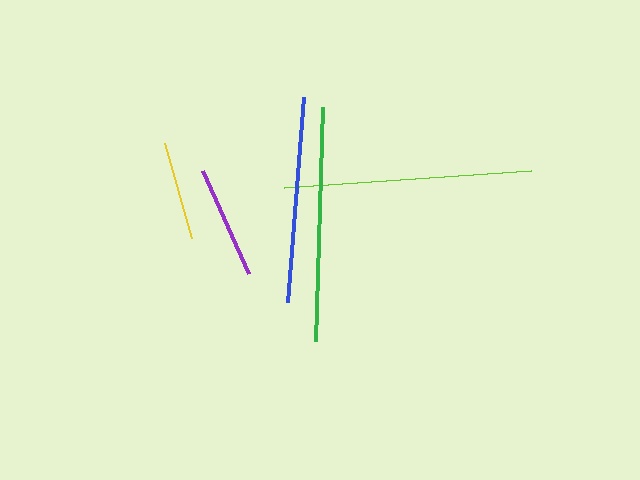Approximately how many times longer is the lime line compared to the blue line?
The lime line is approximately 1.2 times the length of the blue line.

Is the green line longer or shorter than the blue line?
The green line is longer than the blue line.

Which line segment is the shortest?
The yellow line is the shortest at approximately 100 pixels.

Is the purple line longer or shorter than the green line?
The green line is longer than the purple line.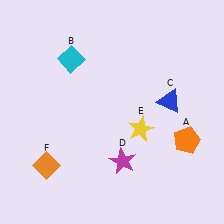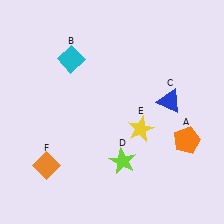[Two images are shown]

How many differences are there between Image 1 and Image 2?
There is 1 difference between the two images.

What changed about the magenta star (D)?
In Image 1, D is magenta. In Image 2, it changed to lime.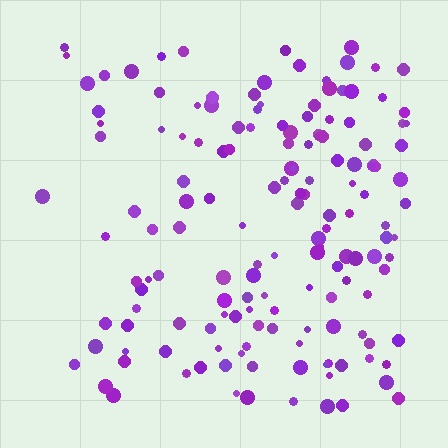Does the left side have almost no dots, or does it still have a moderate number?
Still a moderate number, just noticeably fewer than the right.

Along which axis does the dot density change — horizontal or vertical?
Horizontal.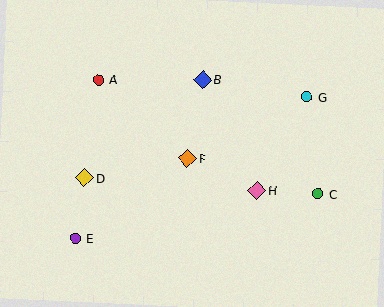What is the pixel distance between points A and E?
The distance between A and E is 161 pixels.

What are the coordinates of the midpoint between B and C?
The midpoint between B and C is at (260, 137).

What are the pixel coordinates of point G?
Point G is at (306, 97).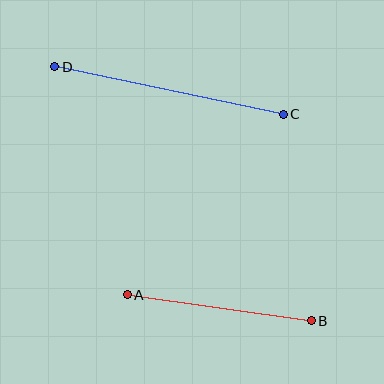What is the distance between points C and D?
The distance is approximately 233 pixels.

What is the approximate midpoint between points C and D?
The midpoint is at approximately (169, 90) pixels.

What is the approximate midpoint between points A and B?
The midpoint is at approximately (219, 308) pixels.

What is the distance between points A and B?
The distance is approximately 186 pixels.